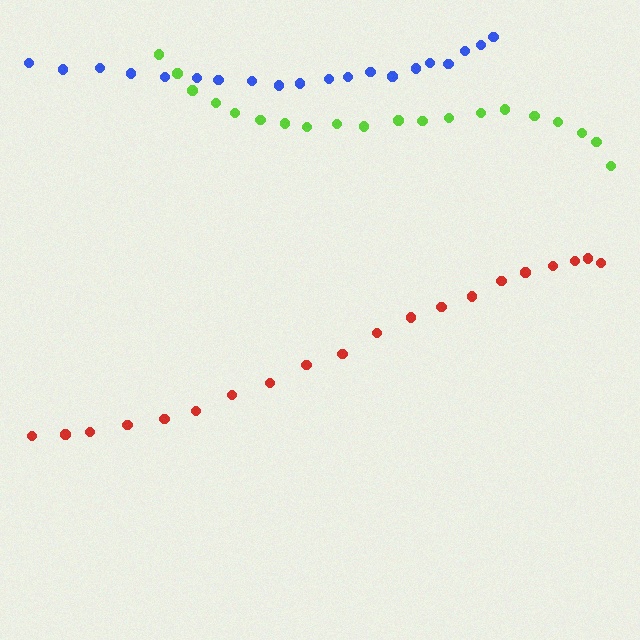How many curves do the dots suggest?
There are 3 distinct paths.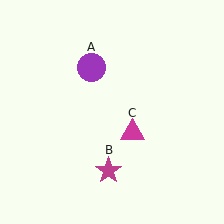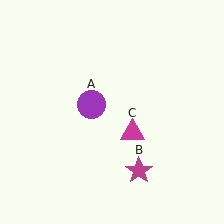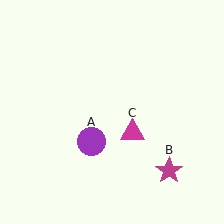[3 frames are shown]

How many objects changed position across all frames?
2 objects changed position: purple circle (object A), magenta star (object B).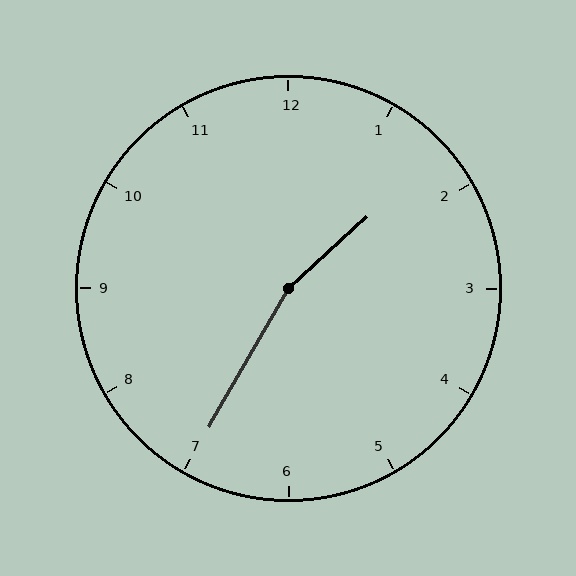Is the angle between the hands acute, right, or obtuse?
It is obtuse.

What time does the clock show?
1:35.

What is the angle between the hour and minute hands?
Approximately 162 degrees.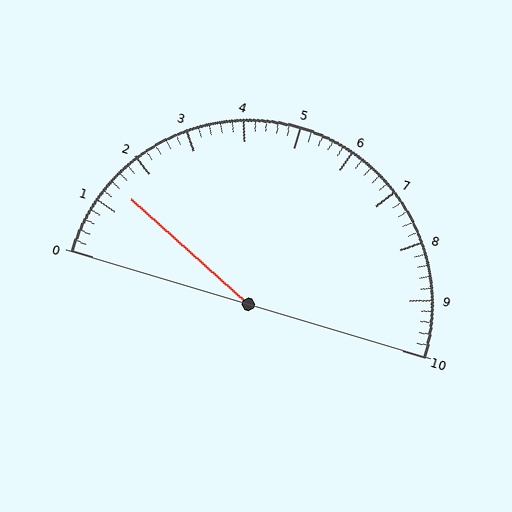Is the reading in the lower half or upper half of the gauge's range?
The reading is in the lower half of the range (0 to 10).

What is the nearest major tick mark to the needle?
The nearest major tick mark is 1.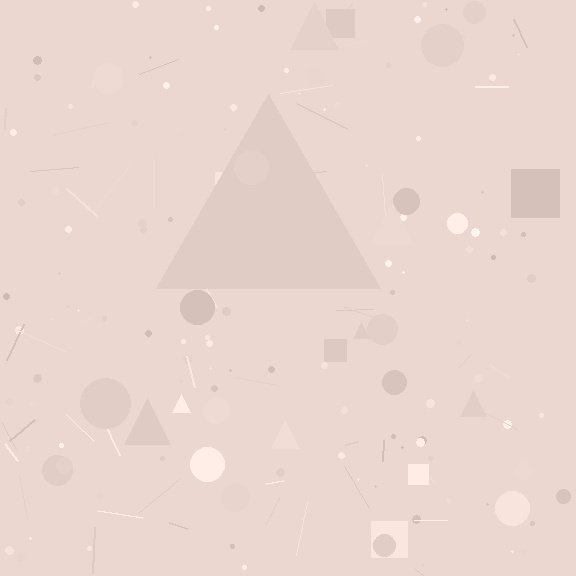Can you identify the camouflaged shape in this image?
The camouflaged shape is a triangle.